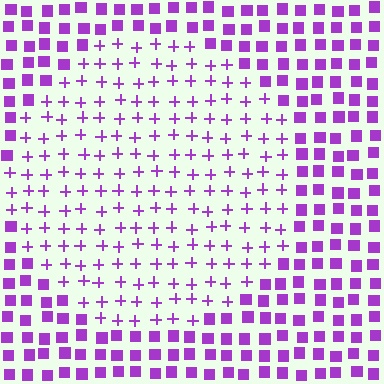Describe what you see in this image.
The image is filled with small purple elements arranged in a uniform grid. A circle-shaped region contains plus signs, while the surrounding area contains squares. The boundary is defined purely by the change in element shape.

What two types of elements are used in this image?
The image uses plus signs inside the circle region and squares outside it.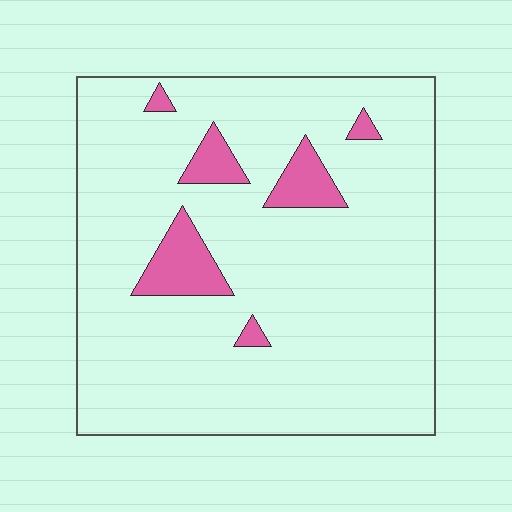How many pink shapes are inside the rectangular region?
6.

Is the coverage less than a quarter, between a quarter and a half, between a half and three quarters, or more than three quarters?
Less than a quarter.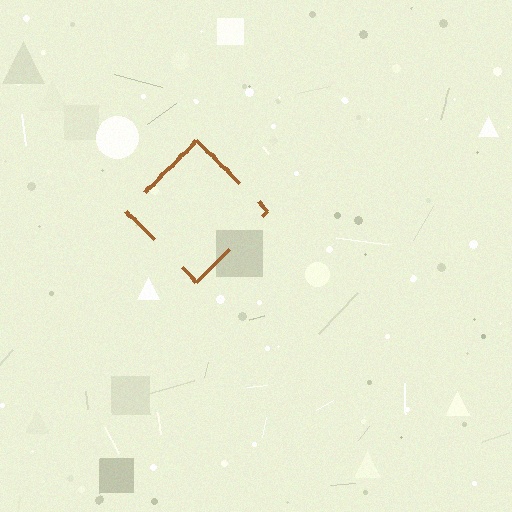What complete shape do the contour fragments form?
The contour fragments form a diamond.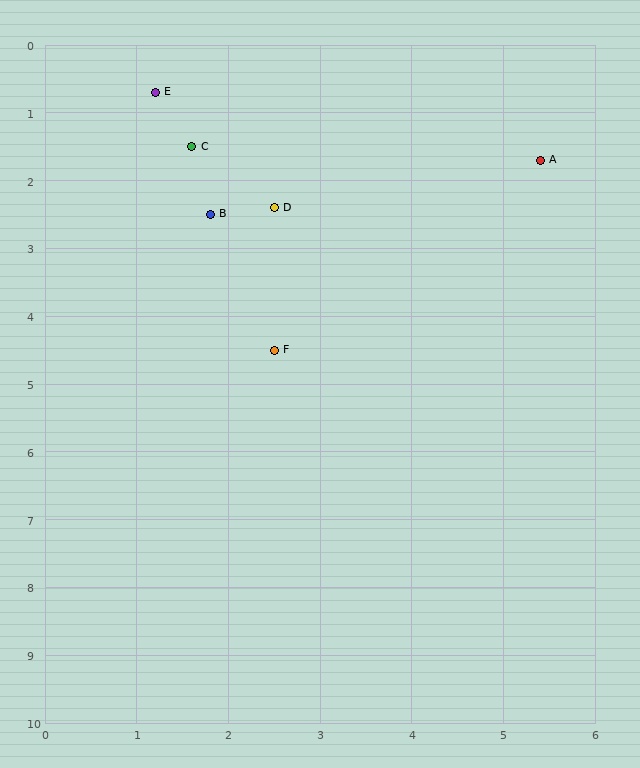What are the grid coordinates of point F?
Point F is at approximately (2.5, 4.5).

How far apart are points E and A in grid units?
Points E and A are about 4.3 grid units apart.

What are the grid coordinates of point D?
Point D is at approximately (2.5, 2.4).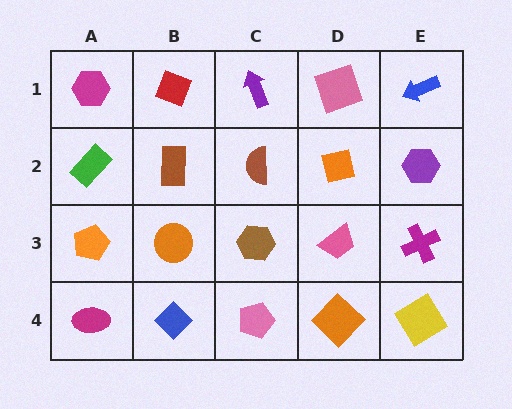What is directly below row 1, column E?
A purple hexagon.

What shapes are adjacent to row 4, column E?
A magenta cross (row 3, column E), an orange diamond (row 4, column D).